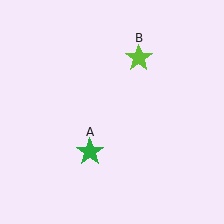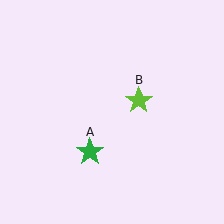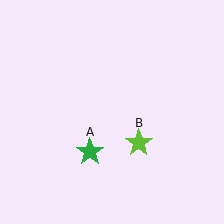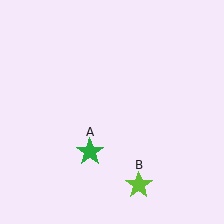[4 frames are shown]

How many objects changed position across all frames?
1 object changed position: lime star (object B).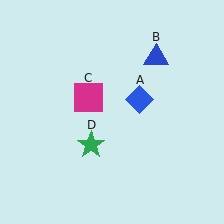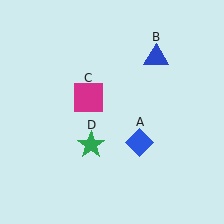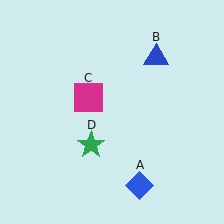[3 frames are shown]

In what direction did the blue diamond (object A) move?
The blue diamond (object A) moved down.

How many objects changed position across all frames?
1 object changed position: blue diamond (object A).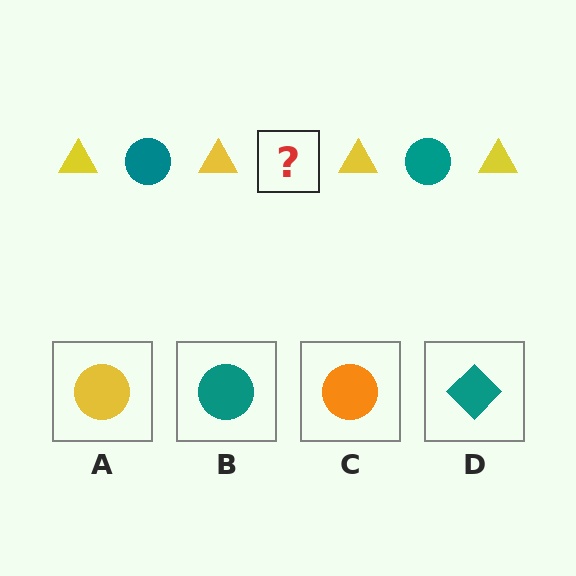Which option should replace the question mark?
Option B.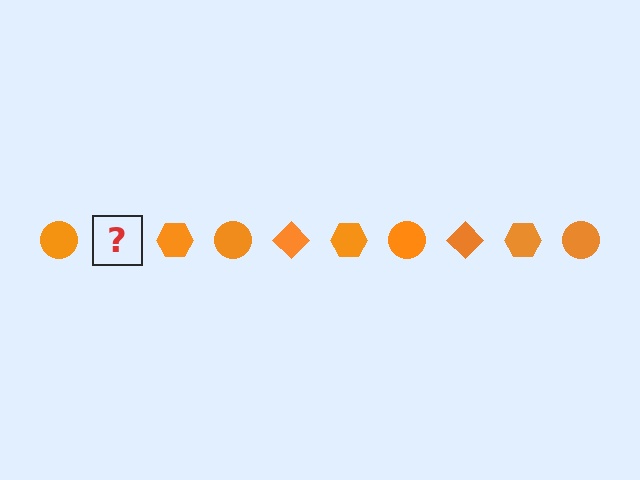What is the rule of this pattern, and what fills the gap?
The rule is that the pattern cycles through circle, diamond, hexagon shapes in orange. The gap should be filled with an orange diamond.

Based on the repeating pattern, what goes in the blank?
The blank should be an orange diamond.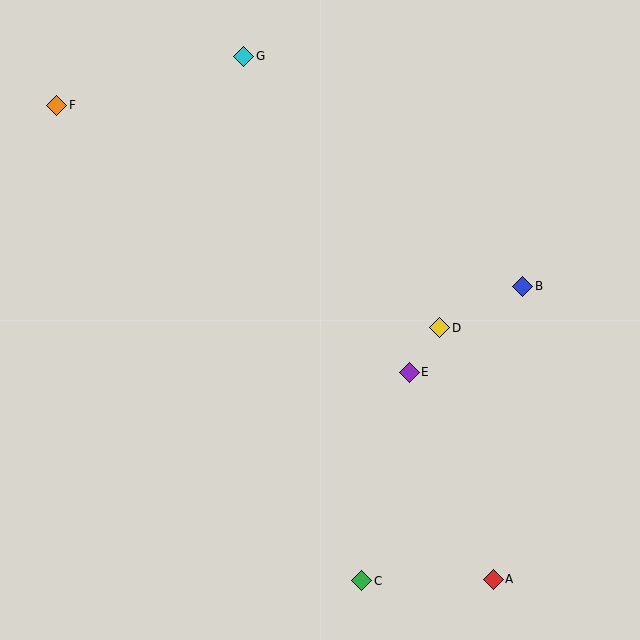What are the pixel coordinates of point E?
Point E is at (409, 372).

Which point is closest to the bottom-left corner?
Point C is closest to the bottom-left corner.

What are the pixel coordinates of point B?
Point B is at (523, 286).